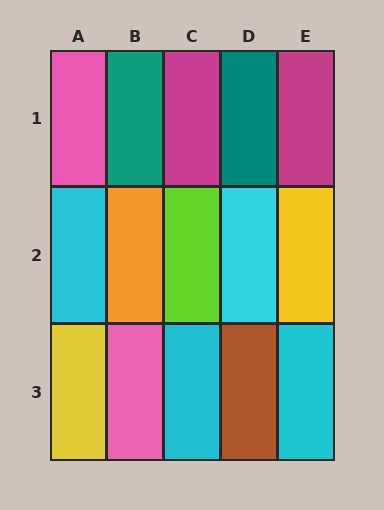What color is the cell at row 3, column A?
Yellow.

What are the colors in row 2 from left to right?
Cyan, orange, lime, cyan, yellow.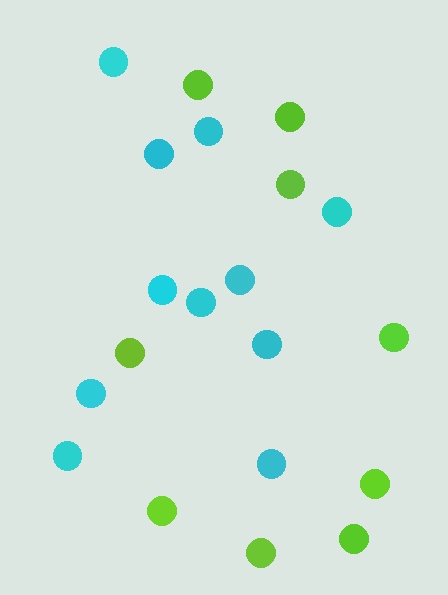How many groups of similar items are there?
There are 2 groups: one group of lime circles (9) and one group of cyan circles (11).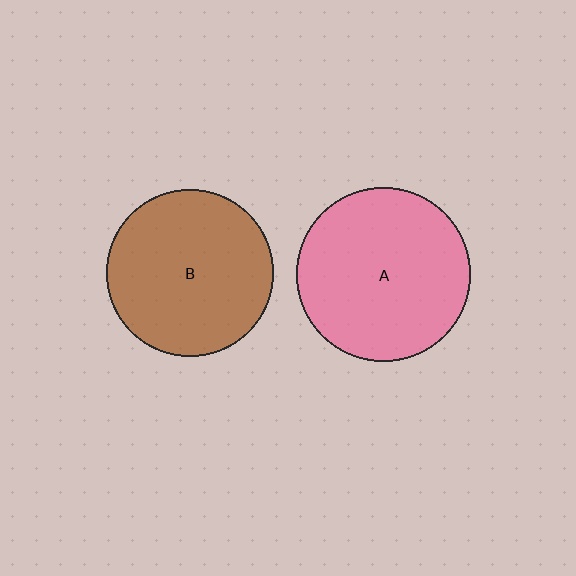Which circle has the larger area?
Circle A (pink).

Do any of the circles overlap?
No, none of the circles overlap.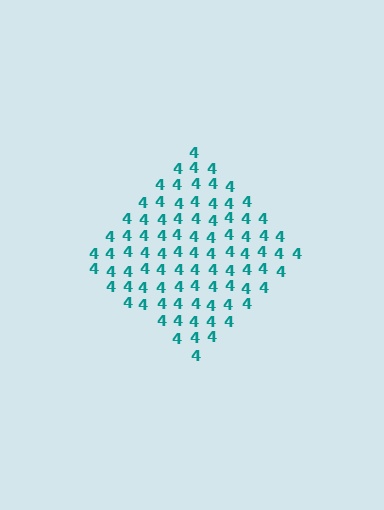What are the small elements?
The small elements are digit 4's.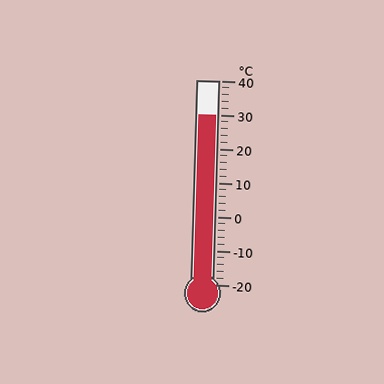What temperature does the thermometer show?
The thermometer shows approximately 30°C.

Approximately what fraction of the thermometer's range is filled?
The thermometer is filled to approximately 85% of its range.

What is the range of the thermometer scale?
The thermometer scale ranges from -20°C to 40°C.